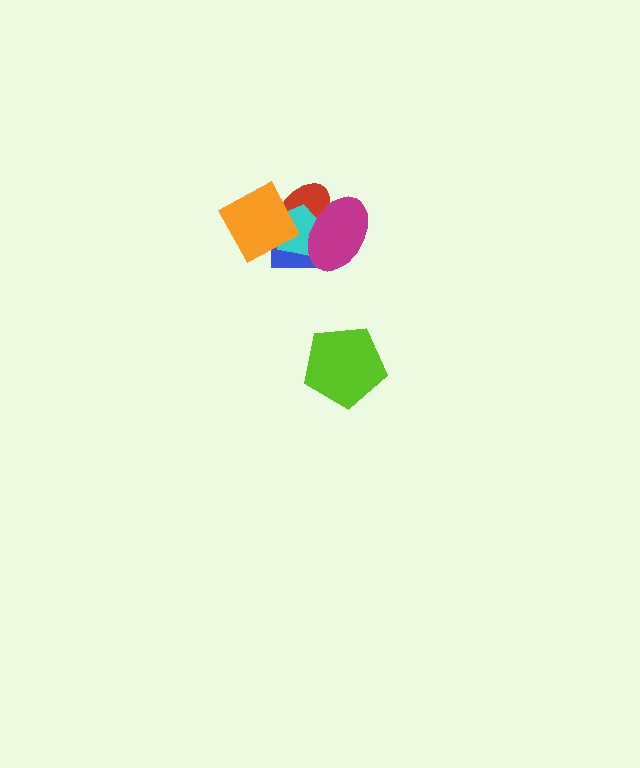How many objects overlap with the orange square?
3 objects overlap with the orange square.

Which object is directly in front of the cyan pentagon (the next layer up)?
The orange square is directly in front of the cyan pentagon.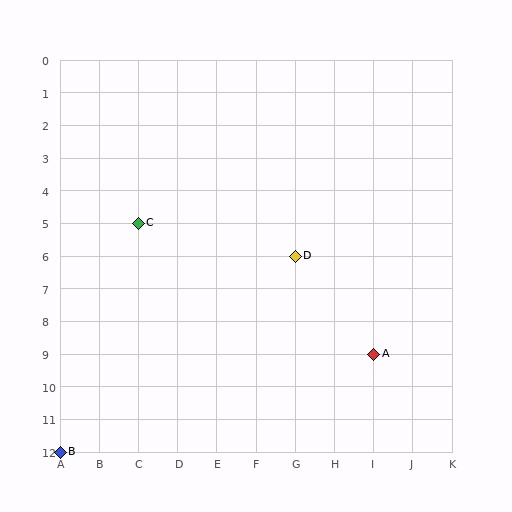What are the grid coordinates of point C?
Point C is at grid coordinates (C, 5).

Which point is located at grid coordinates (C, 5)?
Point C is at (C, 5).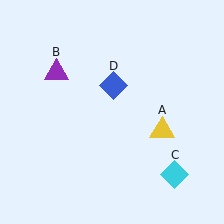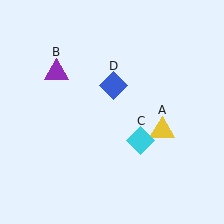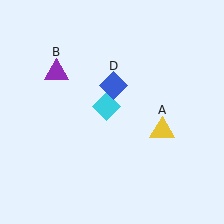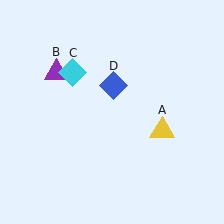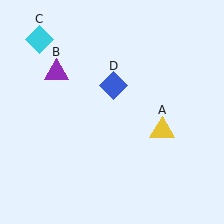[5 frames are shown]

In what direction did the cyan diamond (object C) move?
The cyan diamond (object C) moved up and to the left.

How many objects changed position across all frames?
1 object changed position: cyan diamond (object C).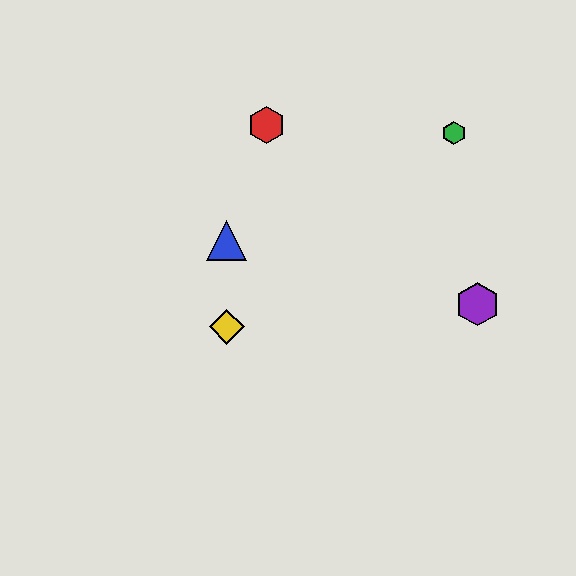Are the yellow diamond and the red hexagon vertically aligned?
No, the yellow diamond is at x≈227 and the red hexagon is at x≈267.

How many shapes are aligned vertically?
2 shapes (the blue triangle, the yellow diamond) are aligned vertically.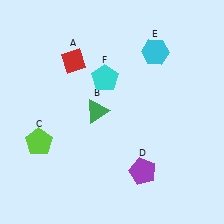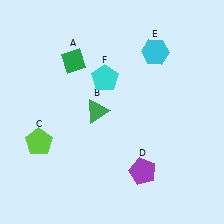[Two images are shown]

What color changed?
The diamond (A) changed from red in Image 1 to green in Image 2.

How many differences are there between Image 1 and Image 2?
There is 1 difference between the two images.